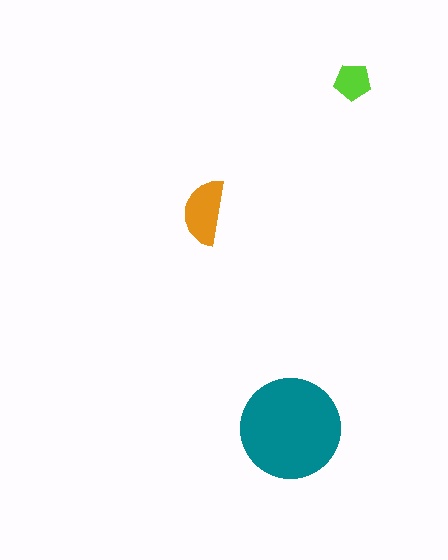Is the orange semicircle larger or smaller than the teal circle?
Smaller.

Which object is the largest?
The teal circle.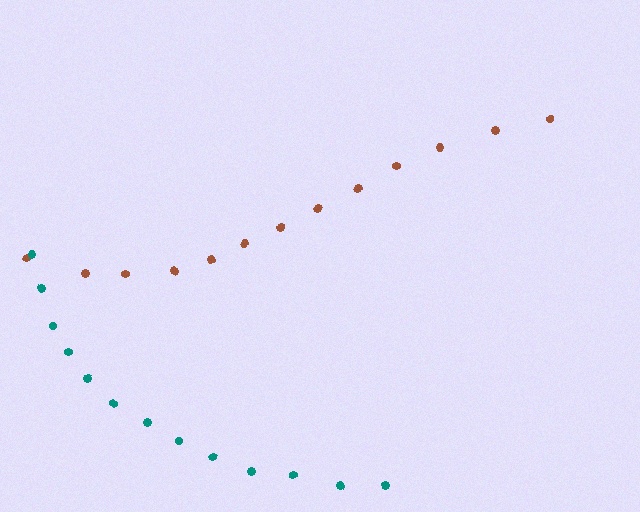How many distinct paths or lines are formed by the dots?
There are 2 distinct paths.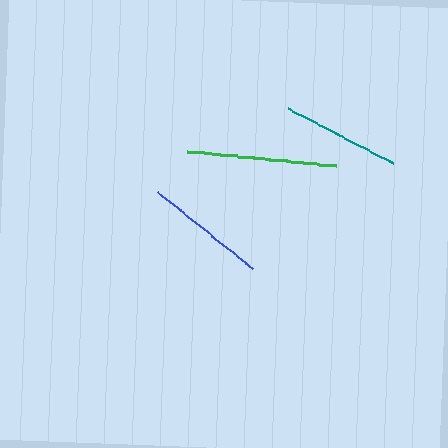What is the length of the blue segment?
The blue segment is approximately 122 pixels long.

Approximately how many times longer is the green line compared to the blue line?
The green line is approximately 1.2 times the length of the blue line.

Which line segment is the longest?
The green line is the longest at approximately 150 pixels.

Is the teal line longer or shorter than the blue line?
The blue line is longer than the teal line.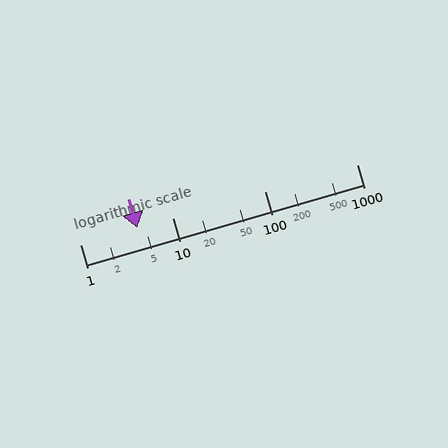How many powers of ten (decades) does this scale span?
The scale spans 3 decades, from 1 to 1000.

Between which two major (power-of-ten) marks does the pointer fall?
The pointer is between 1 and 10.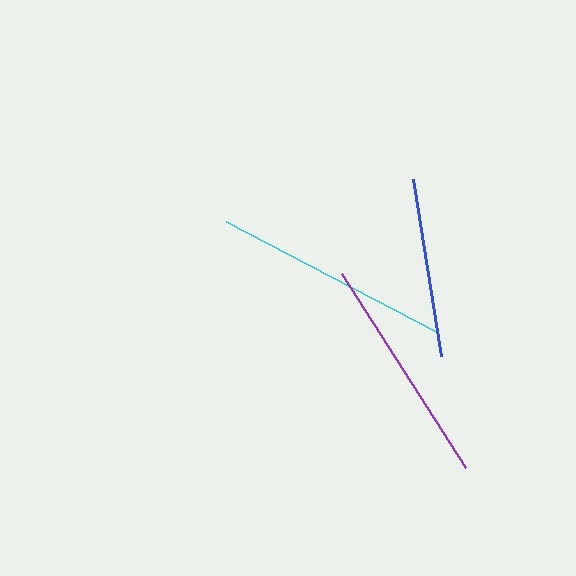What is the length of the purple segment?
The purple segment is approximately 230 pixels long.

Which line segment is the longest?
The cyan line is the longest at approximately 237 pixels.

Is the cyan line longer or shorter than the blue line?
The cyan line is longer than the blue line.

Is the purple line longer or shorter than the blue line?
The purple line is longer than the blue line.